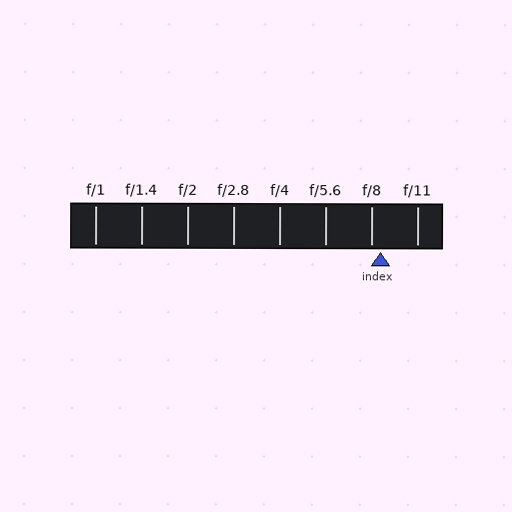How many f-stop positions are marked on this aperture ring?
There are 8 f-stop positions marked.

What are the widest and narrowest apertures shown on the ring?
The widest aperture shown is f/1 and the narrowest is f/11.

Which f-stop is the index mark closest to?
The index mark is closest to f/8.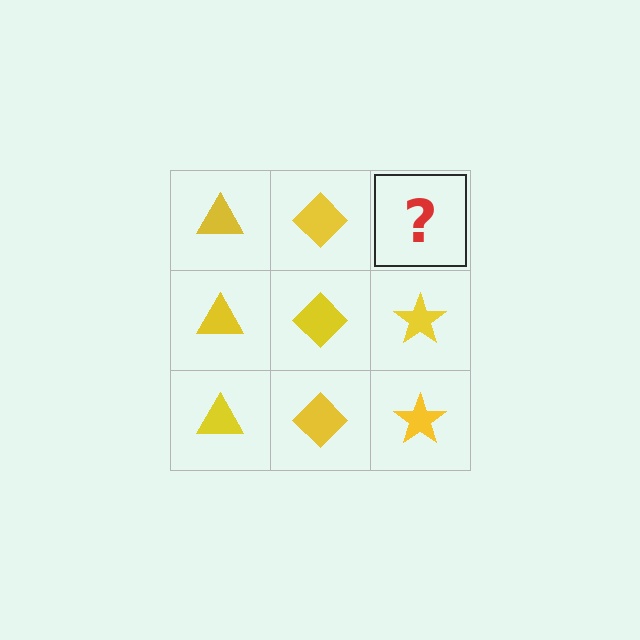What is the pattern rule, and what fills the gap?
The rule is that each column has a consistent shape. The gap should be filled with a yellow star.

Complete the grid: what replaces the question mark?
The question mark should be replaced with a yellow star.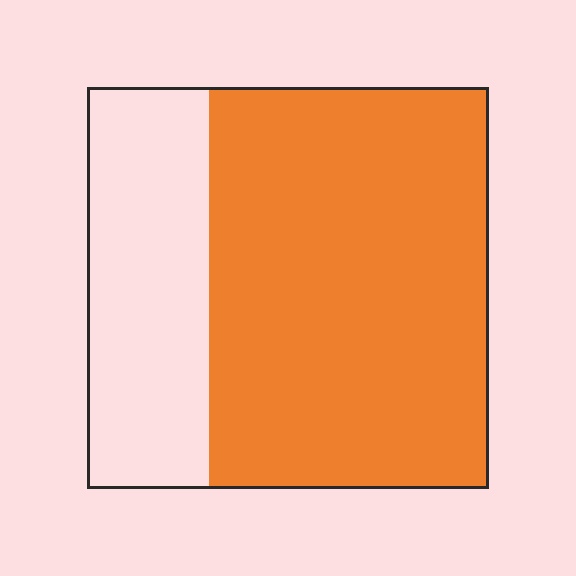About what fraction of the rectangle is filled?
About two thirds (2/3).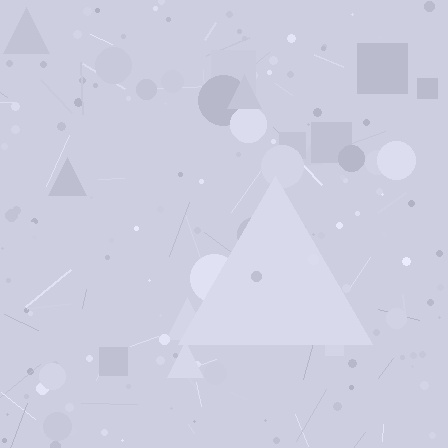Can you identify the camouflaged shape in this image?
The camouflaged shape is a triangle.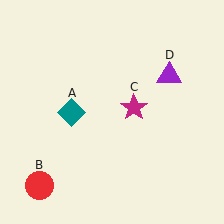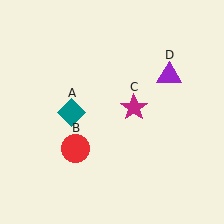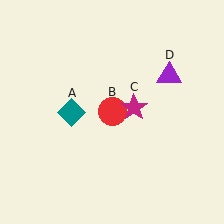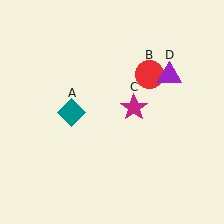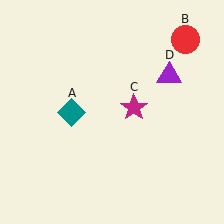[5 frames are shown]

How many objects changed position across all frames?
1 object changed position: red circle (object B).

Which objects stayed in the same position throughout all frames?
Teal diamond (object A) and magenta star (object C) and purple triangle (object D) remained stationary.